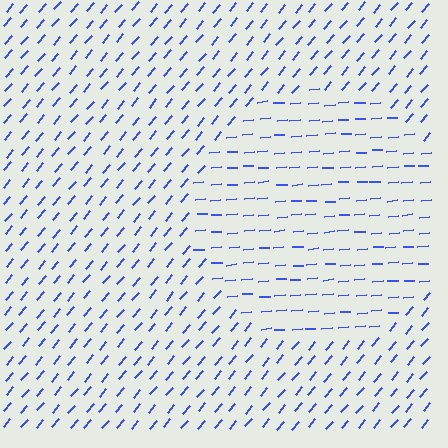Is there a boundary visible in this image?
Yes, there is a texture boundary formed by a change in line orientation.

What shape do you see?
I see a circle.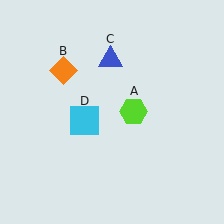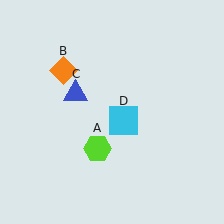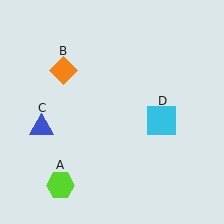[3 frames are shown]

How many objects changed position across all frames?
3 objects changed position: lime hexagon (object A), blue triangle (object C), cyan square (object D).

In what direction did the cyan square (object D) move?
The cyan square (object D) moved right.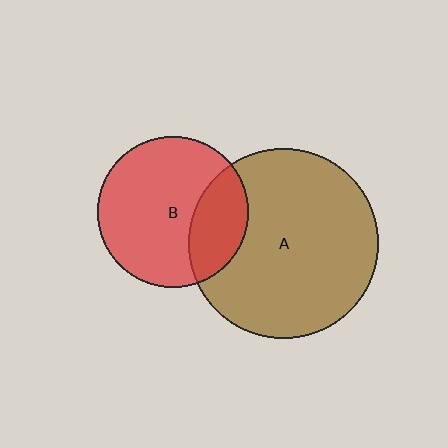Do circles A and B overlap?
Yes.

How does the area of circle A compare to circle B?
Approximately 1.6 times.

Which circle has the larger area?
Circle A (brown).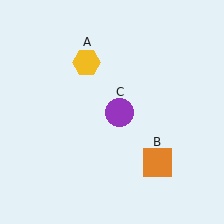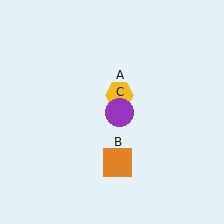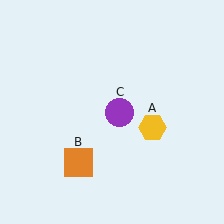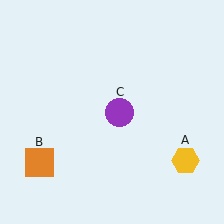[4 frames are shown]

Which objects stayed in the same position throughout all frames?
Purple circle (object C) remained stationary.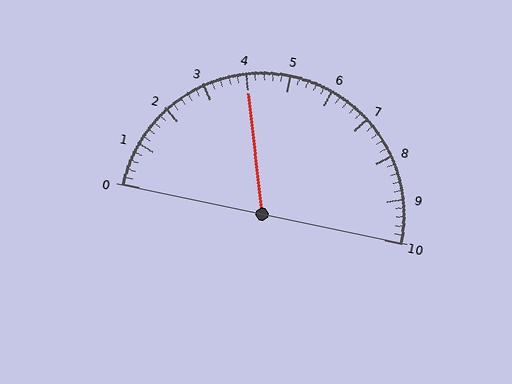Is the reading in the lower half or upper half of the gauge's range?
The reading is in the lower half of the range (0 to 10).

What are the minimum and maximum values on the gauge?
The gauge ranges from 0 to 10.